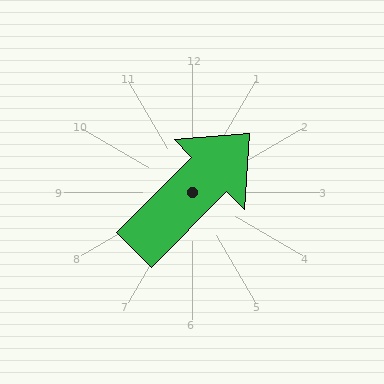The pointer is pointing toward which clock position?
Roughly 1 o'clock.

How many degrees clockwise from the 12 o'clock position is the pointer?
Approximately 45 degrees.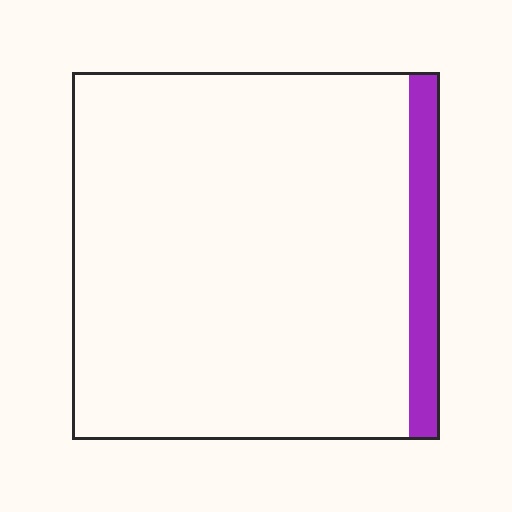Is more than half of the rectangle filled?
No.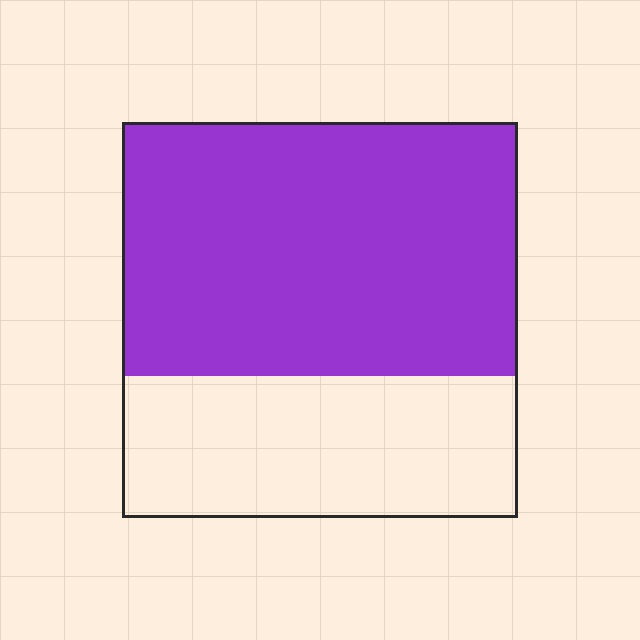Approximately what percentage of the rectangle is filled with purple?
Approximately 65%.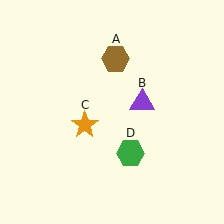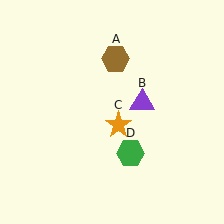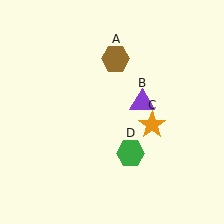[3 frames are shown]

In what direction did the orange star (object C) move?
The orange star (object C) moved right.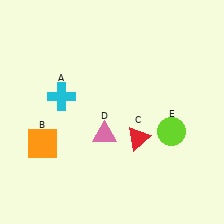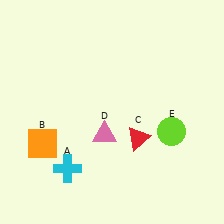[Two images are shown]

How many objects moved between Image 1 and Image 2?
1 object moved between the two images.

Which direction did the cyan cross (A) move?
The cyan cross (A) moved down.